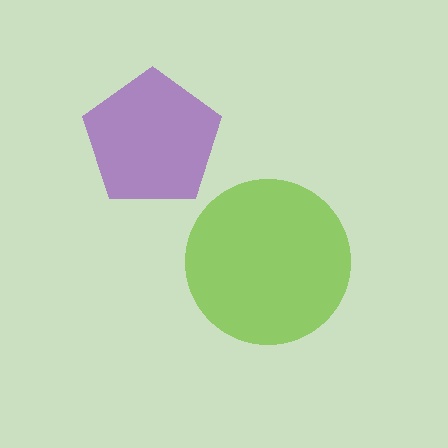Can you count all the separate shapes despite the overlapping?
Yes, there are 2 separate shapes.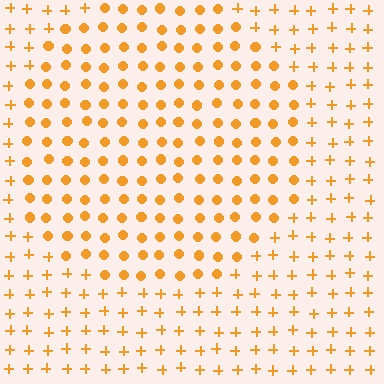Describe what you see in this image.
The image is filled with small orange elements arranged in a uniform grid. A circle-shaped region contains circles, while the surrounding area contains plus signs. The boundary is defined purely by the change in element shape.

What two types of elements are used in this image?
The image uses circles inside the circle region and plus signs outside it.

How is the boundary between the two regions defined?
The boundary is defined by a change in element shape: circles inside vs. plus signs outside. All elements share the same color and spacing.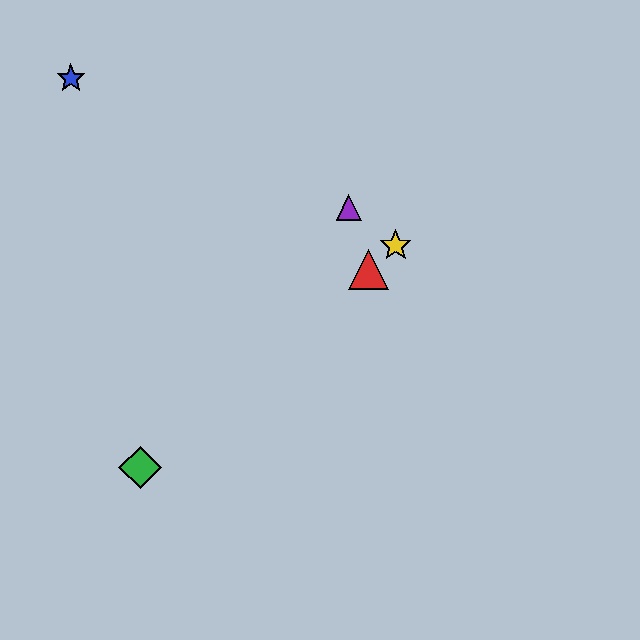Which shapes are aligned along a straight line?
The red triangle, the green diamond, the yellow star are aligned along a straight line.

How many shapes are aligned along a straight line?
3 shapes (the red triangle, the green diamond, the yellow star) are aligned along a straight line.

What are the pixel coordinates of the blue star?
The blue star is at (71, 78).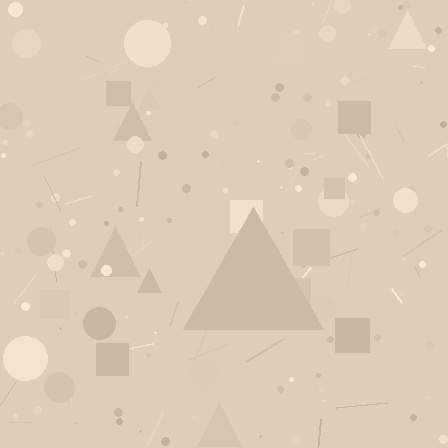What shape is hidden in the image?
A triangle is hidden in the image.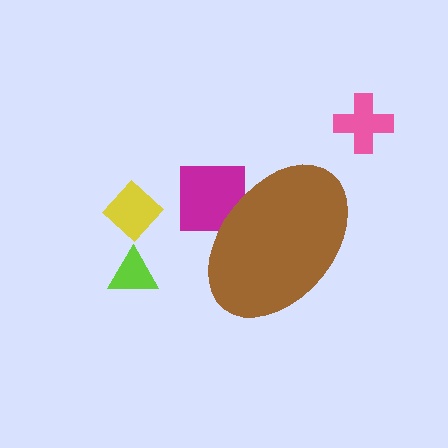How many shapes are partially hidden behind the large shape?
1 shape is partially hidden.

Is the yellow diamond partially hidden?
No, the yellow diamond is fully visible.